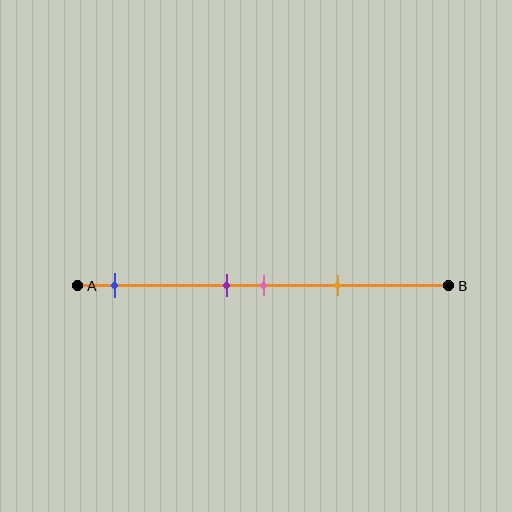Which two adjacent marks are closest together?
The purple and pink marks are the closest adjacent pair.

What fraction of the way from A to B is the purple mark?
The purple mark is approximately 40% (0.4) of the way from A to B.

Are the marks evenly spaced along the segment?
No, the marks are not evenly spaced.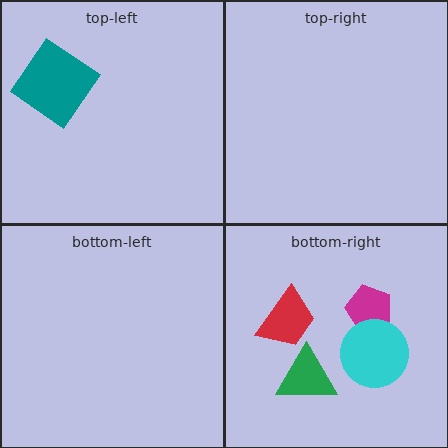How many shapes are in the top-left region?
1.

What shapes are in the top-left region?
The teal diamond.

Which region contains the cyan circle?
The bottom-right region.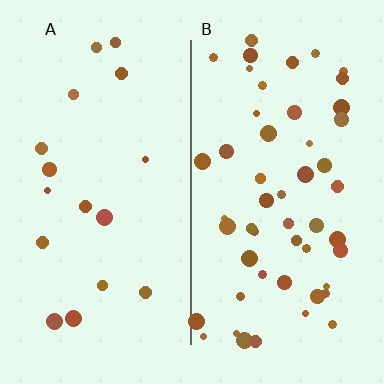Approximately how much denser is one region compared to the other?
Approximately 3.1× — region B over region A.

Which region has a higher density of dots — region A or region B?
B (the right).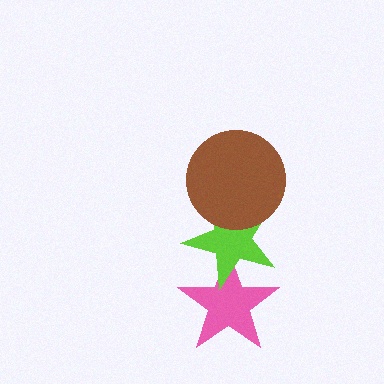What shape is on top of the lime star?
The brown circle is on top of the lime star.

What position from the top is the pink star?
The pink star is 3rd from the top.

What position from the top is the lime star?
The lime star is 2nd from the top.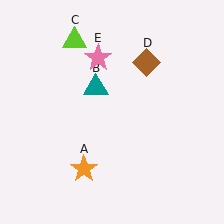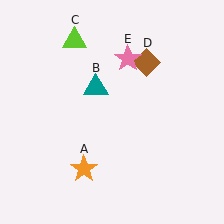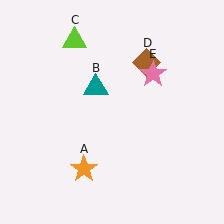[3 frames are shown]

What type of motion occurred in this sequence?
The pink star (object E) rotated clockwise around the center of the scene.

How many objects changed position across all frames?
1 object changed position: pink star (object E).